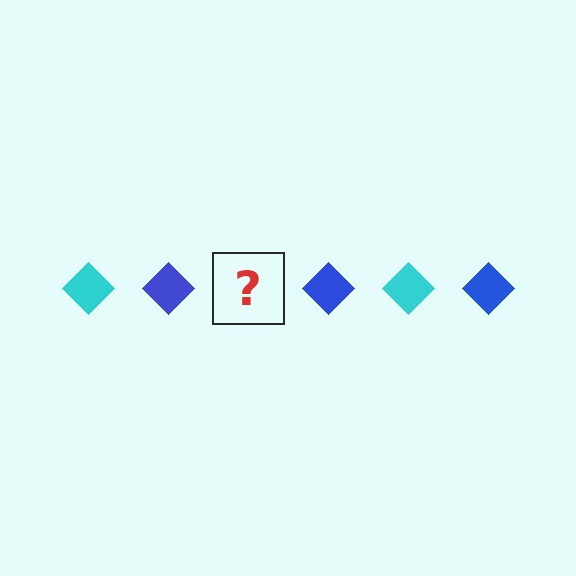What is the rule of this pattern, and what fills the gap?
The rule is that the pattern cycles through cyan, blue diamonds. The gap should be filled with a cyan diamond.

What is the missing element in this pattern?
The missing element is a cyan diamond.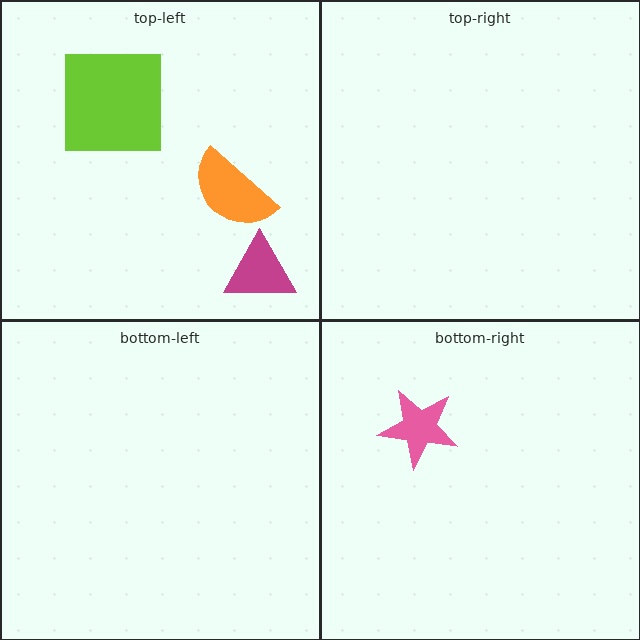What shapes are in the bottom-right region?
The pink star.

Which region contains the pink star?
The bottom-right region.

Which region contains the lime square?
The top-left region.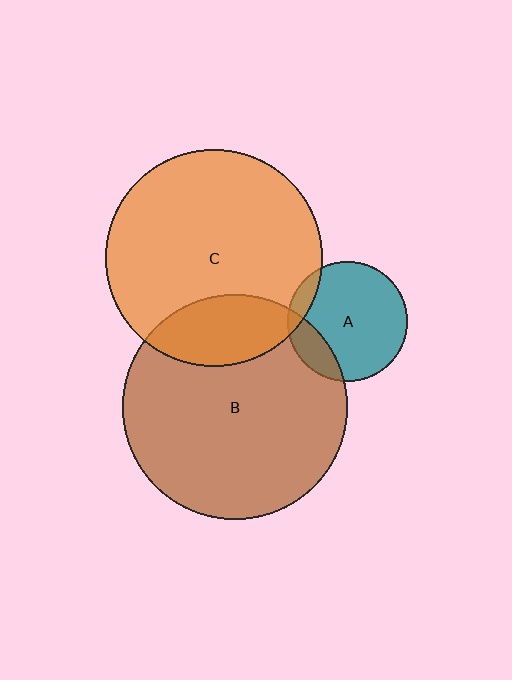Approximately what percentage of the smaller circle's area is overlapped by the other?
Approximately 20%.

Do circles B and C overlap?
Yes.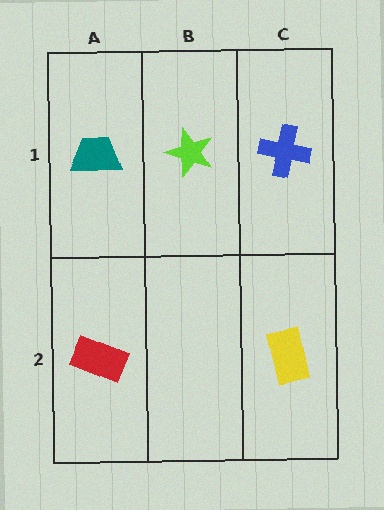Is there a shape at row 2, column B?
No, that cell is empty.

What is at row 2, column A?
A red rectangle.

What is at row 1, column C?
A blue cross.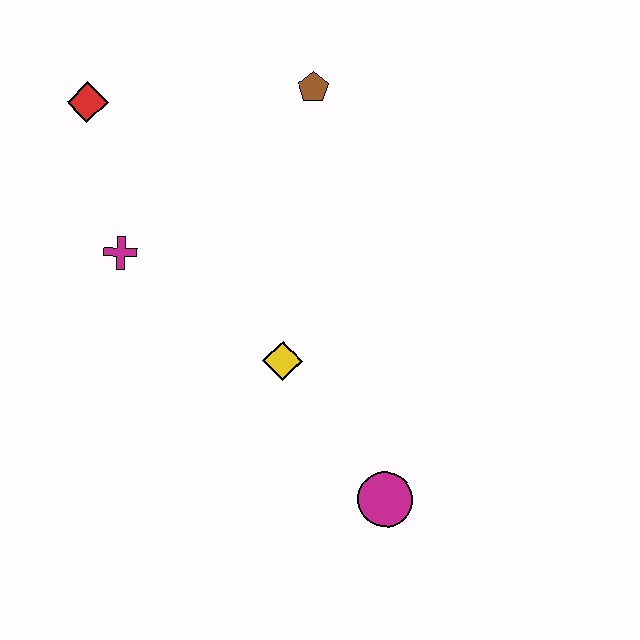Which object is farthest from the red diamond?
The magenta circle is farthest from the red diamond.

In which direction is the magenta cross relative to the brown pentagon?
The magenta cross is to the left of the brown pentagon.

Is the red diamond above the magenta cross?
Yes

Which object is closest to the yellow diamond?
The magenta circle is closest to the yellow diamond.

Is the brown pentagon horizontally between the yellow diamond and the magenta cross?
No